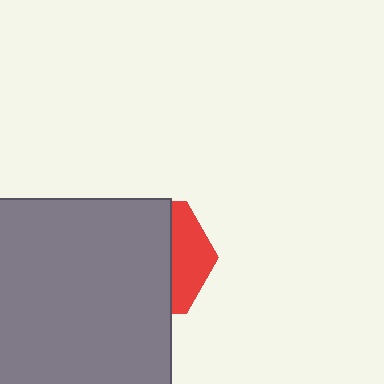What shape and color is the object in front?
The object in front is a gray square.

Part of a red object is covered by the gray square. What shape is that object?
It is a hexagon.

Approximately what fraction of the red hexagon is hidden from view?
Roughly 68% of the red hexagon is hidden behind the gray square.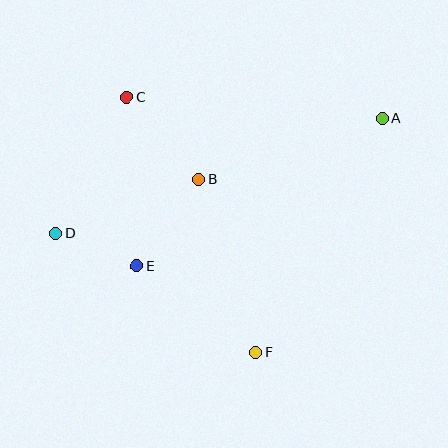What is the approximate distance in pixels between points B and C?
The distance between B and C is approximately 109 pixels.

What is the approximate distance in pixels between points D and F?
The distance between D and F is approximately 233 pixels.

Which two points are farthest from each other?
Points A and D are farthest from each other.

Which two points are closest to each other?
Points D and E are closest to each other.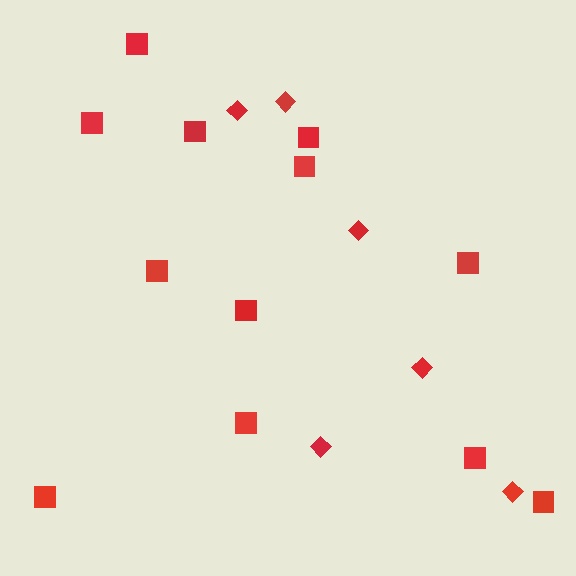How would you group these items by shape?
There are 2 groups: one group of squares (12) and one group of diamonds (6).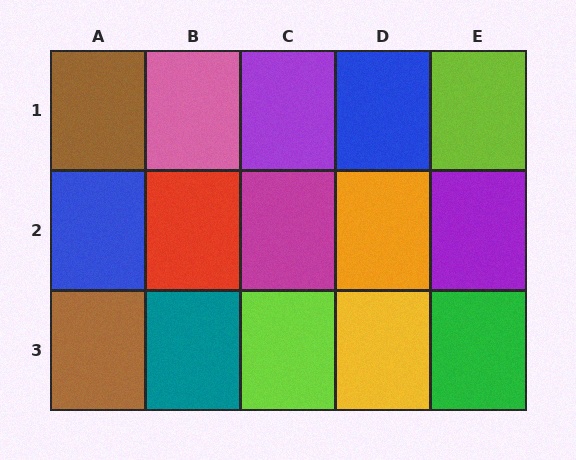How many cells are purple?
2 cells are purple.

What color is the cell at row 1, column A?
Brown.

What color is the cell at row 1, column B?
Pink.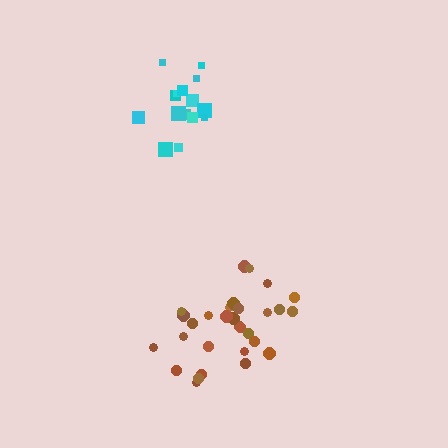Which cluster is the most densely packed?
Brown.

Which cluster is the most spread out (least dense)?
Cyan.